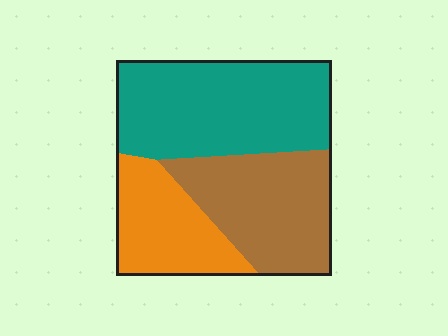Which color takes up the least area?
Orange, at roughly 25%.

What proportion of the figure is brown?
Brown takes up between a quarter and a half of the figure.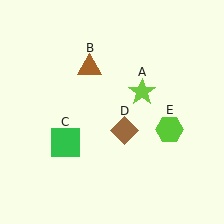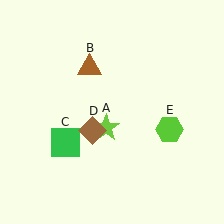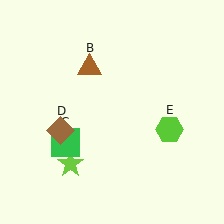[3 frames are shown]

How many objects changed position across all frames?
2 objects changed position: lime star (object A), brown diamond (object D).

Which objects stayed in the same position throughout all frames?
Brown triangle (object B) and green square (object C) and lime hexagon (object E) remained stationary.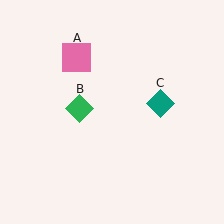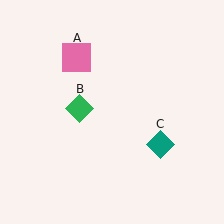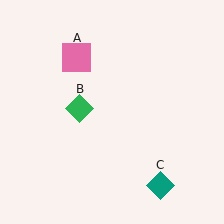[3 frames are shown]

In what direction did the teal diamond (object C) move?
The teal diamond (object C) moved down.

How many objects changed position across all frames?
1 object changed position: teal diamond (object C).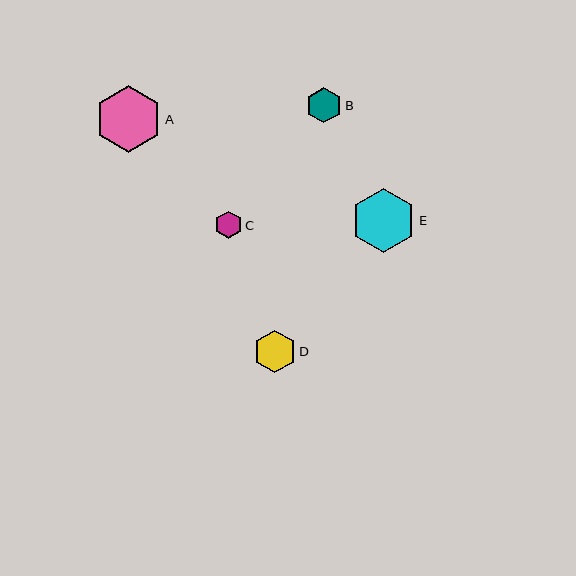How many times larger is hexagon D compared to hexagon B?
Hexagon D is approximately 1.2 times the size of hexagon B.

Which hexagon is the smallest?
Hexagon C is the smallest with a size of approximately 27 pixels.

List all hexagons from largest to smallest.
From largest to smallest: A, E, D, B, C.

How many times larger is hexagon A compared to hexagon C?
Hexagon A is approximately 2.5 times the size of hexagon C.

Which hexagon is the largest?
Hexagon A is the largest with a size of approximately 67 pixels.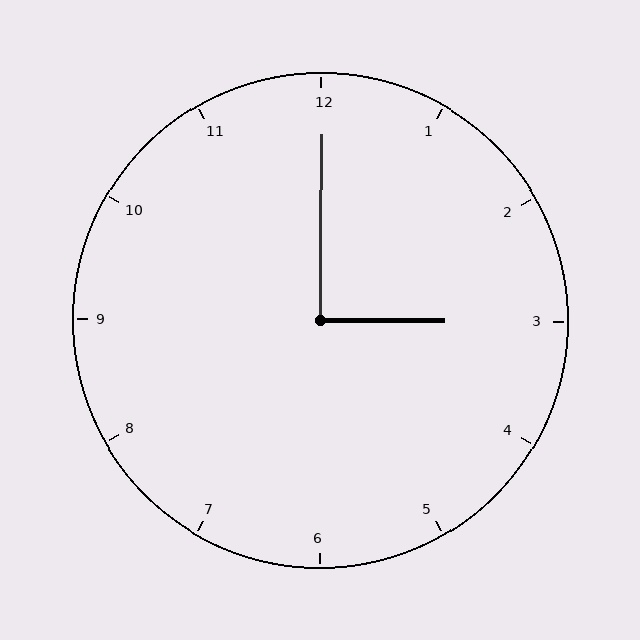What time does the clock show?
3:00.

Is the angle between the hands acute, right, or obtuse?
It is right.